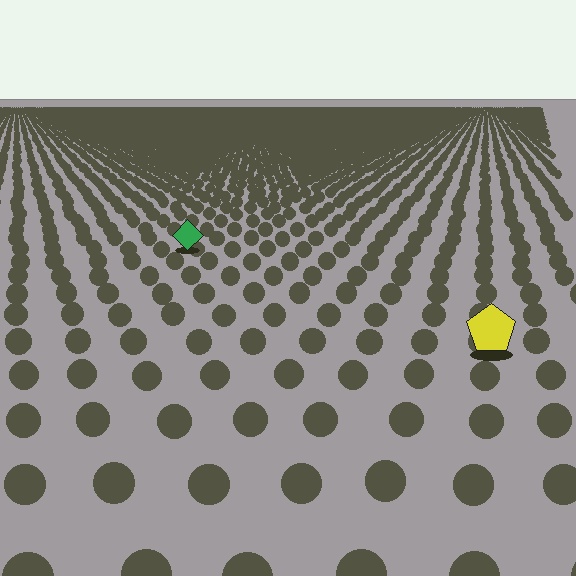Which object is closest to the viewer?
The yellow pentagon is closest. The texture marks near it are larger and more spread out.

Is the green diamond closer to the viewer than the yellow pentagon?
No. The yellow pentagon is closer — you can tell from the texture gradient: the ground texture is coarser near it.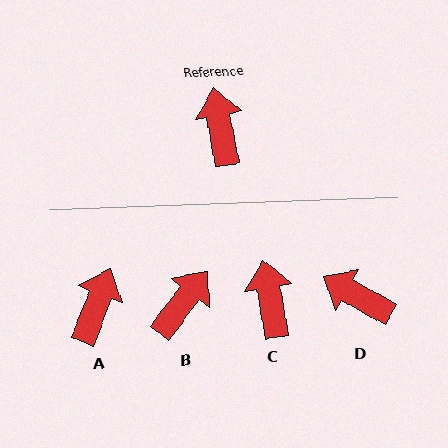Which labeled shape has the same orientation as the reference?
C.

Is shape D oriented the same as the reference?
No, it is off by about 50 degrees.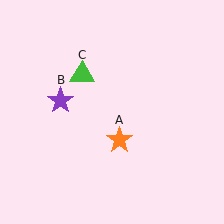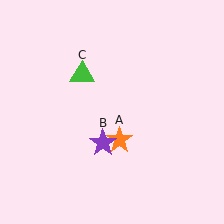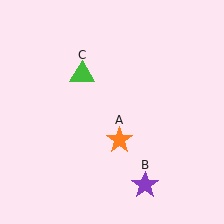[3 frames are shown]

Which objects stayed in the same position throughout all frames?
Orange star (object A) and green triangle (object C) remained stationary.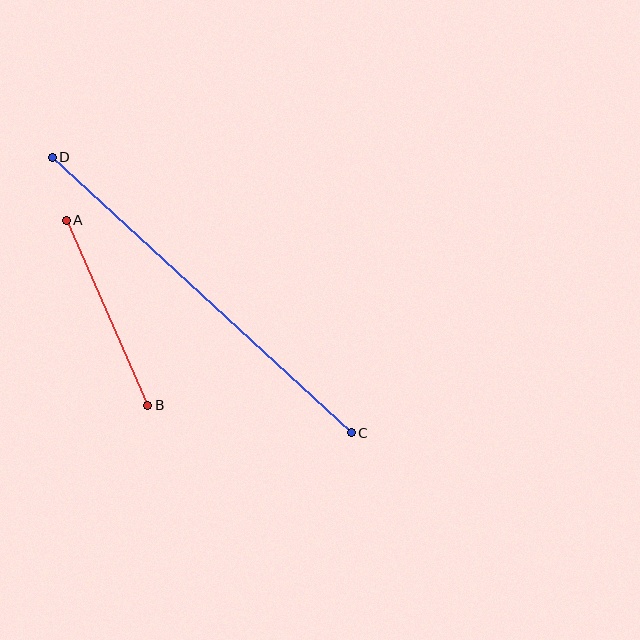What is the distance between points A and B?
The distance is approximately 202 pixels.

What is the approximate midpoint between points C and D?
The midpoint is at approximately (202, 295) pixels.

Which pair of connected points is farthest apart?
Points C and D are farthest apart.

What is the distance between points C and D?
The distance is approximately 407 pixels.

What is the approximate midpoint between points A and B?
The midpoint is at approximately (107, 313) pixels.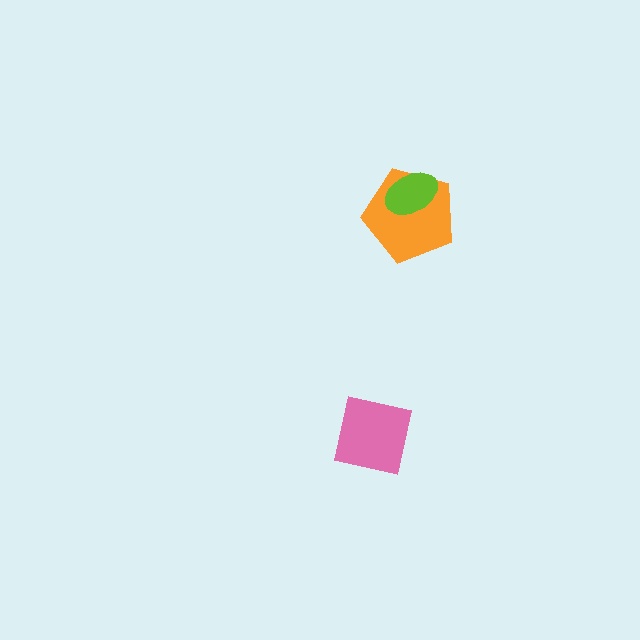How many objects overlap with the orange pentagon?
1 object overlaps with the orange pentagon.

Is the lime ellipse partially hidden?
No, no other shape covers it.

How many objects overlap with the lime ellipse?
1 object overlaps with the lime ellipse.